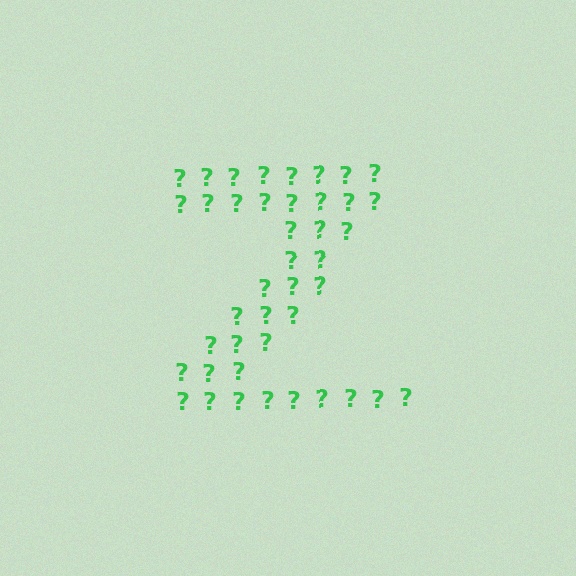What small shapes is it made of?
It is made of small question marks.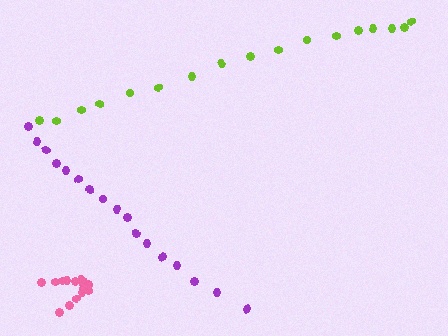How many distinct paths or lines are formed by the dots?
There are 3 distinct paths.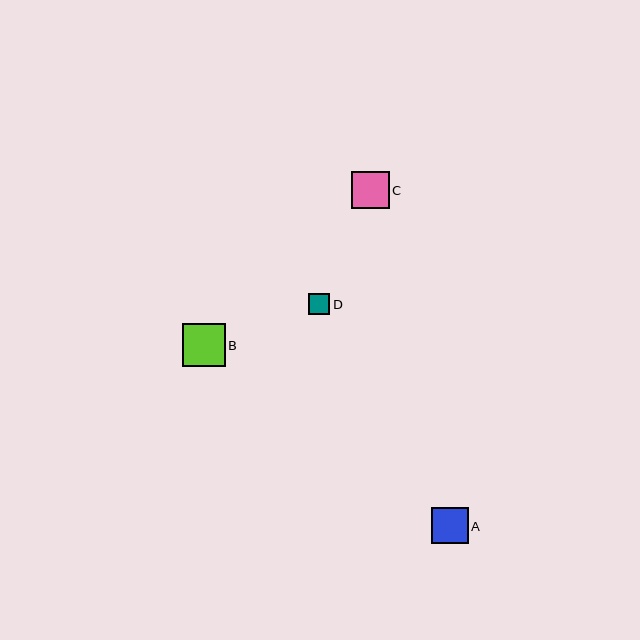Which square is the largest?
Square B is the largest with a size of approximately 43 pixels.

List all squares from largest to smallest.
From largest to smallest: B, C, A, D.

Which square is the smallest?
Square D is the smallest with a size of approximately 21 pixels.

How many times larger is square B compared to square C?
Square B is approximately 1.1 times the size of square C.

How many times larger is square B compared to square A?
Square B is approximately 1.2 times the size of square A.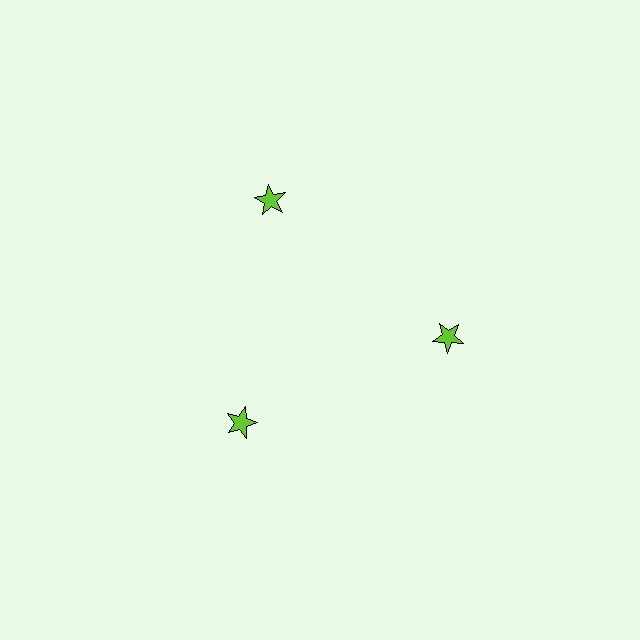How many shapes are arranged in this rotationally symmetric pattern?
There are 3 shapes, arranged in 3 groups of 1.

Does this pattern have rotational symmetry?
Yes, this pattern has 3-fold rotational symmetry. It looks the same after rotating 120 degrees around the center.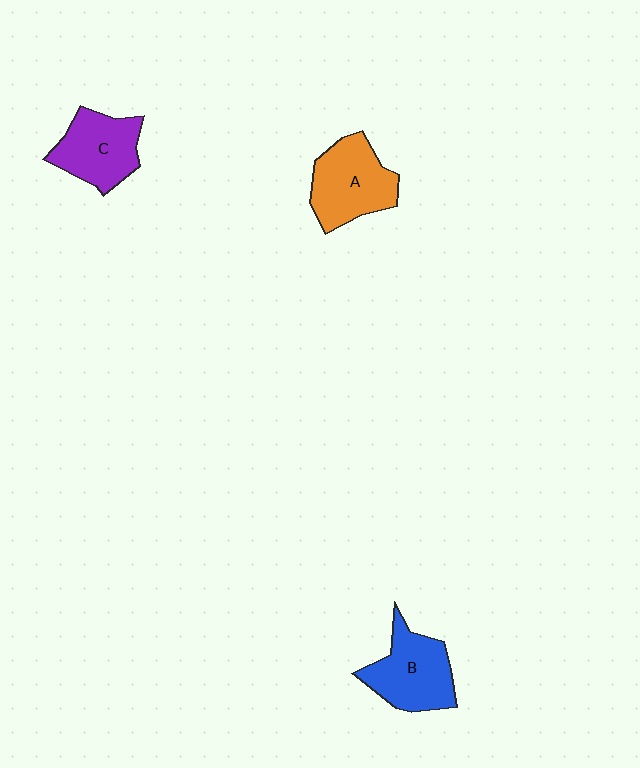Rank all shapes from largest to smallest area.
From largest to smallest: A (orange), B (blue), C (purple).